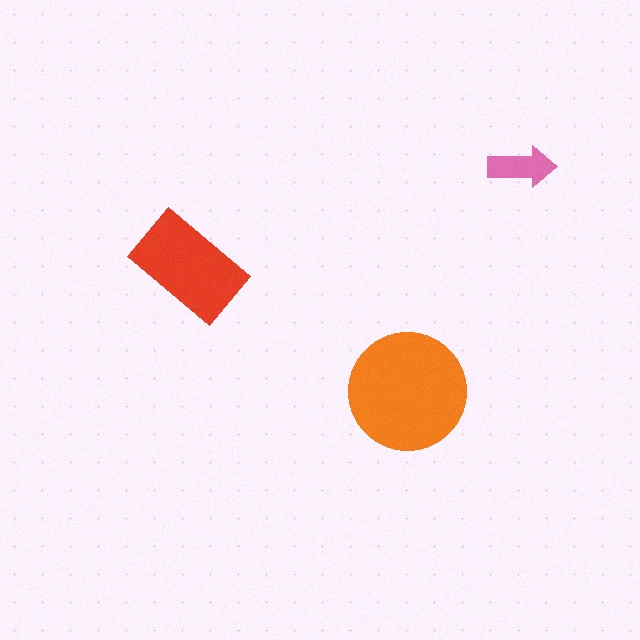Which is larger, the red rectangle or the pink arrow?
The red rectangle.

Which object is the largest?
The orange circle.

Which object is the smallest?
The pink arrow.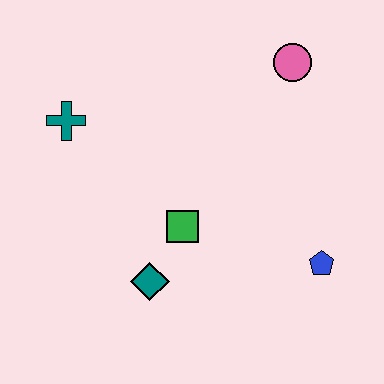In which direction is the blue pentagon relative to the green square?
The blue pentagon is to the right of the green square.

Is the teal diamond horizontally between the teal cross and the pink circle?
Yes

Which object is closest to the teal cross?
The green square is closest to the teal cross.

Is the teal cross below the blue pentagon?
No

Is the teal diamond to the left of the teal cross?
No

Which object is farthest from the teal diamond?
The pink circle is farthest from the teal diamond.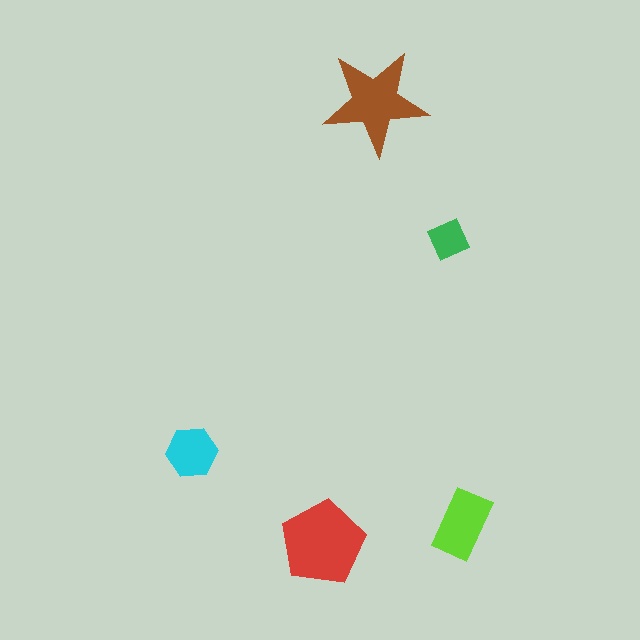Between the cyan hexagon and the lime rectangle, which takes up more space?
The lime rectangle.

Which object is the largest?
The red pentagon.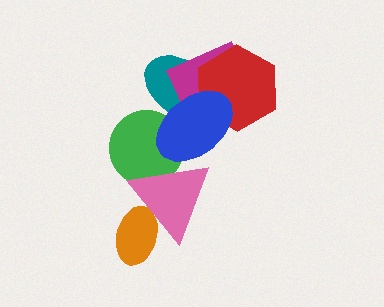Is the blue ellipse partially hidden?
Yes, it is partially covered by another shape.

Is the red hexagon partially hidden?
Yes, it is partially covered by another shape.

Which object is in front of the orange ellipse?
The pink triangle is in front of the orange ellipse.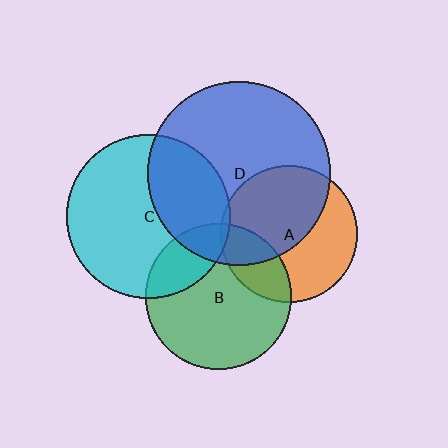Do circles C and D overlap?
Yes.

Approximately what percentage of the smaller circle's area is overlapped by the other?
Approximately 35%.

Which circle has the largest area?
Circle D (blue).